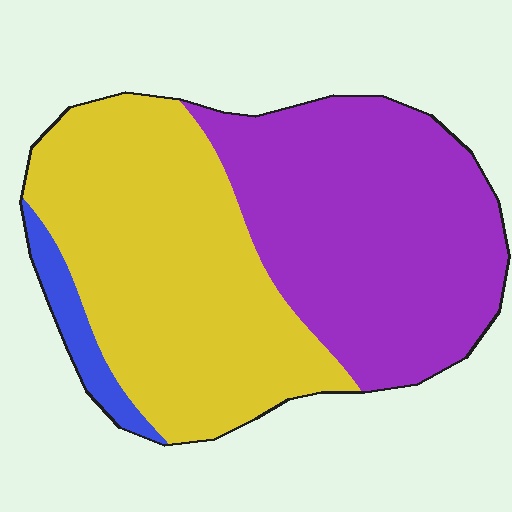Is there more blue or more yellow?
Yellow.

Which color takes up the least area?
Blue, at roughly 5%.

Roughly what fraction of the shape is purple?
Purple covers around 45% of the shape.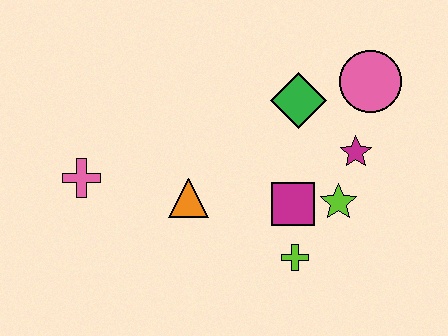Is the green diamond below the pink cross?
No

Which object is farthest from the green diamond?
The pink cross is farthest from the green diamond.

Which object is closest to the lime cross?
The magenta square is closest to the lime cross.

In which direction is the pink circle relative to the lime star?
The pink circle is above the lime star.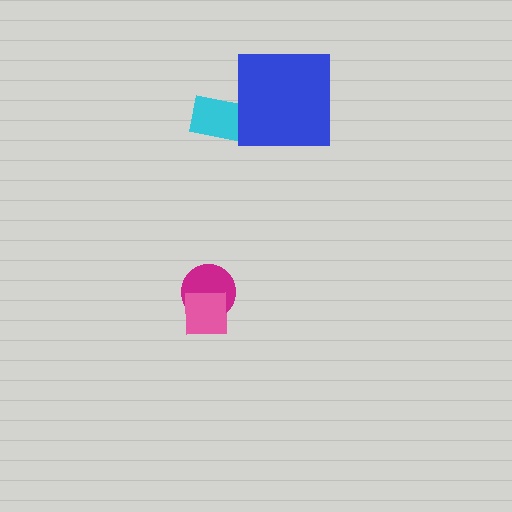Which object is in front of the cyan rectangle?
The blue square is in front of the cyan rectangle.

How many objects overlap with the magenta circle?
1 object overlaps with the magenta circle.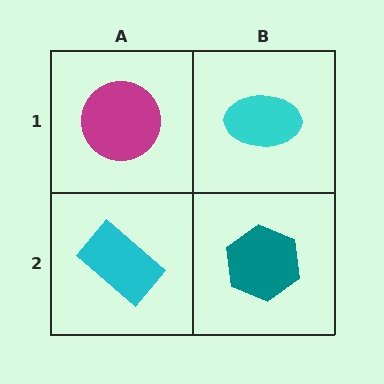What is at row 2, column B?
A teal hexagon.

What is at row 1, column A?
A magenta circle.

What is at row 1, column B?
A cyan ellipse.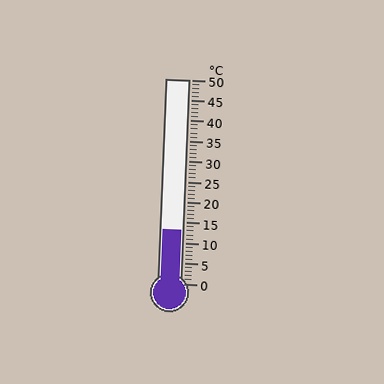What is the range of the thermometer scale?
The thermometer scale ranges from 0°C to 50°C.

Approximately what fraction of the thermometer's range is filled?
The thermometer is filled to approximately 25% of its range.